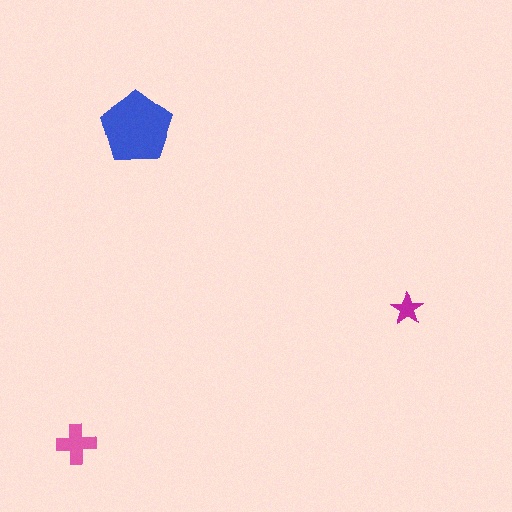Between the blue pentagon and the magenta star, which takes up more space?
The blue pentagon.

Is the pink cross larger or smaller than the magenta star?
Larger.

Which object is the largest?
The blue pentagon.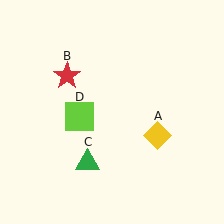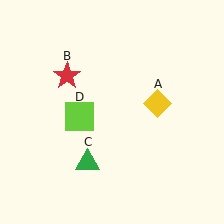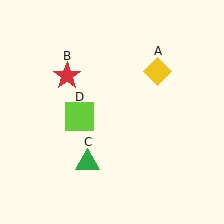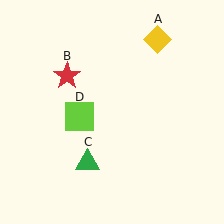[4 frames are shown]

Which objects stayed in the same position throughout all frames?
Red star (object B) and green triangle (object C) and lime square (object D) remained stationary.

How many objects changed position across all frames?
1 object changed position: yellow diamond (object A).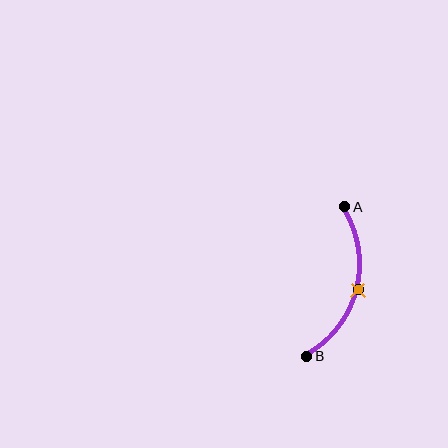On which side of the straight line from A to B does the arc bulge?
The arc bulges to the right of the straight line connecting A and B.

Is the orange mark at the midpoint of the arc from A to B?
Yes. The orange mark lies on the arc at equal arc-length from both A and B — it is the arc midpoint.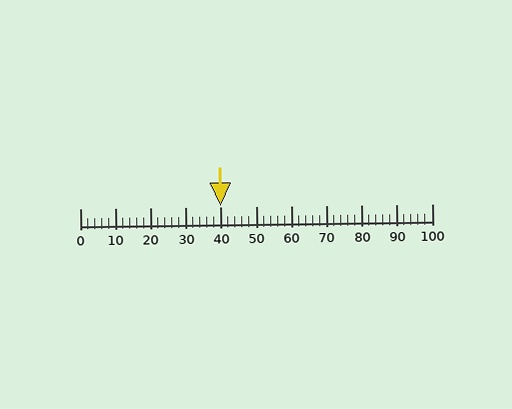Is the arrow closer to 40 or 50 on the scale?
The arrow is closer to 40.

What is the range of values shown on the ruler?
The ruler shows values from 0 to 100.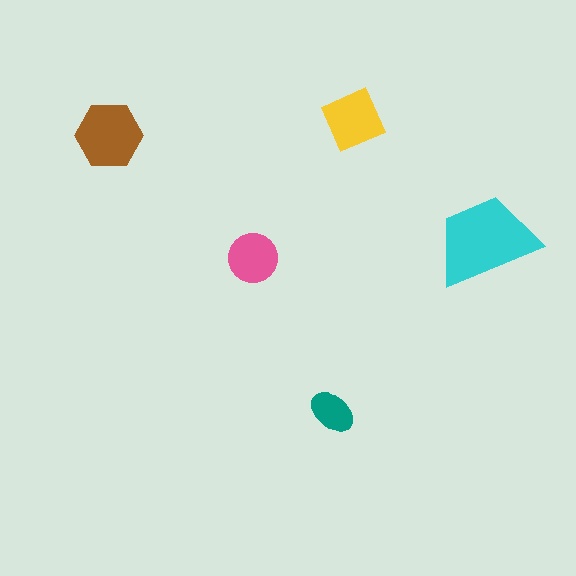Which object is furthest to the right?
The cyan trapezoid is rightmost.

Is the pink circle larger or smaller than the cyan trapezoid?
Smaller.